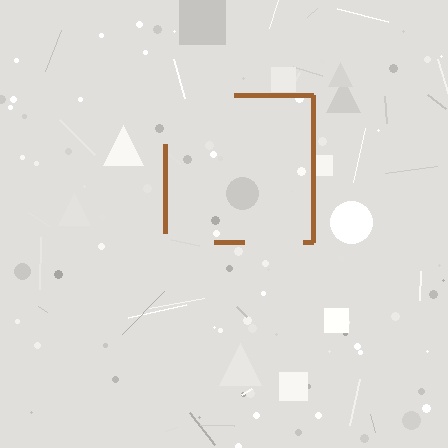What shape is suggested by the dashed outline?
The dashed outline suggests a square.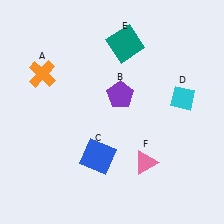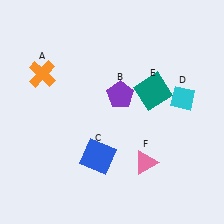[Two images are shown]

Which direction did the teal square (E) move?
The teal square (E) moved down.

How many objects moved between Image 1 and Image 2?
1 object moved between the two images.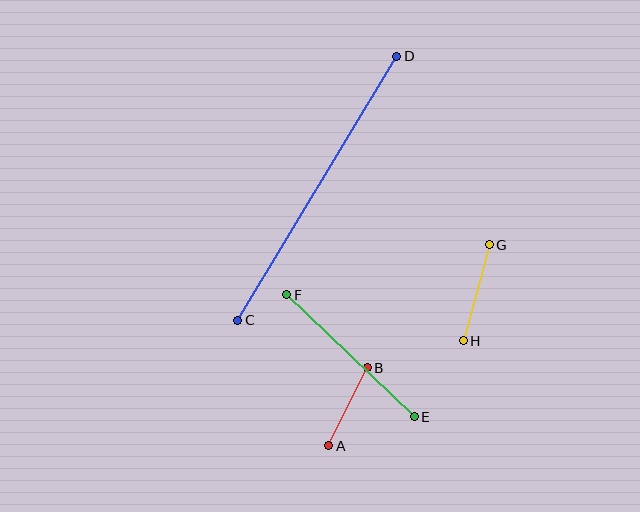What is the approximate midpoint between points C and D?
The midpoint is at approximately (317, 188) pixels.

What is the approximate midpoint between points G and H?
The midpoint is at approximately (476, 293) pixels.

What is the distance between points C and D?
The distance is approximately 308 pixels.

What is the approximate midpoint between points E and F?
The midpoint is at approximately (350, 356) pixels.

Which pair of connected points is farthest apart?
Points C and D are farthest apart.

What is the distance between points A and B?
The distance is approximately 87 pixels.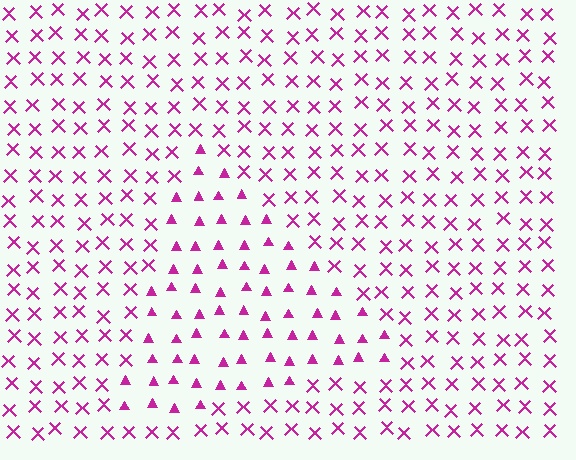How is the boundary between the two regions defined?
The boundary is defined by a change in element shape: triangles inside vs. X marks outside. All elements share the same color and spacing.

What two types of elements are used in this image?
The image uses triangles inside the triangle region and X marks outside it.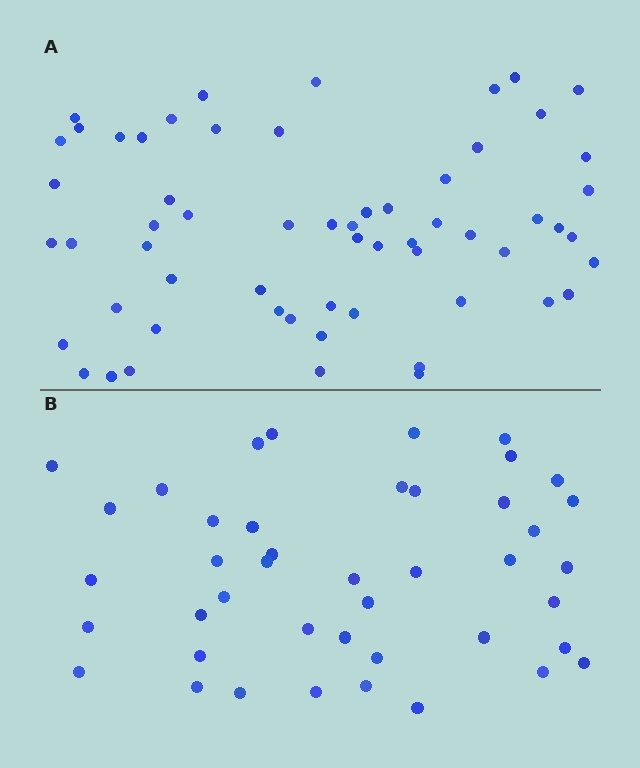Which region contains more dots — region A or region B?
Region A (the top region) has more dots.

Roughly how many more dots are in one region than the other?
Region A has approximately 15 more dots than region B.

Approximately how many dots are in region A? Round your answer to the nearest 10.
About 60 dots.